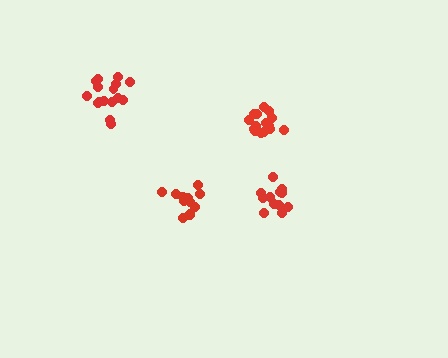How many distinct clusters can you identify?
There are 4 distinct clusters.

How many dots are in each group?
Group 1: 12 dots, Group 2: 12 dots, Group 3: 16 dots, Group 4: 16 dots (56 total).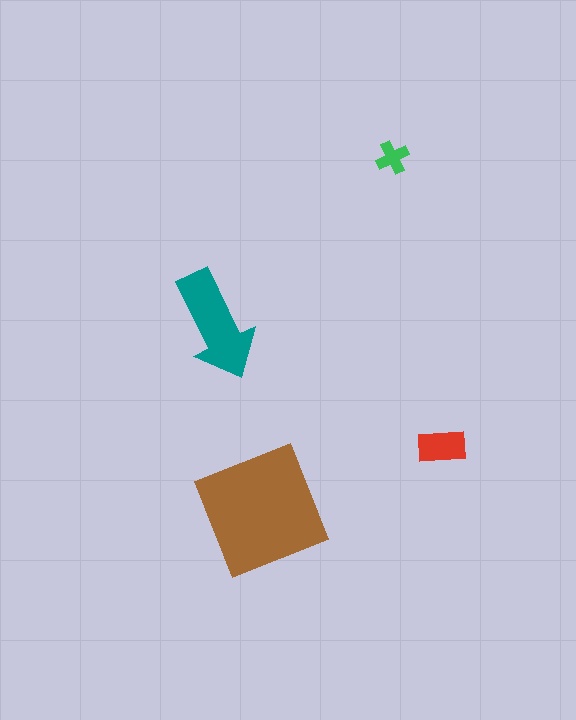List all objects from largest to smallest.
The brown square, the teal arrow, the red rectangle, the green cross.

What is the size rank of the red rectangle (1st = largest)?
3rd.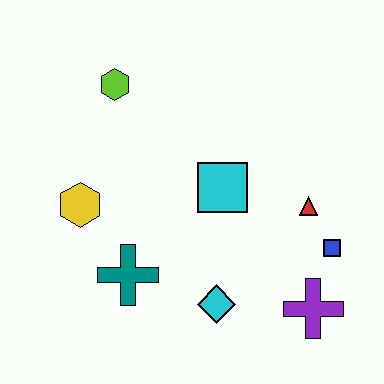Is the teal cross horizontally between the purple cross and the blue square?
No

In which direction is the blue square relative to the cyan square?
The blue square is to the right of the cyan square.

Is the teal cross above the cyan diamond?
Yes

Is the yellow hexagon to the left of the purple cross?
Yes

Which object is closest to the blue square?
The red triangle is closest to the blue square.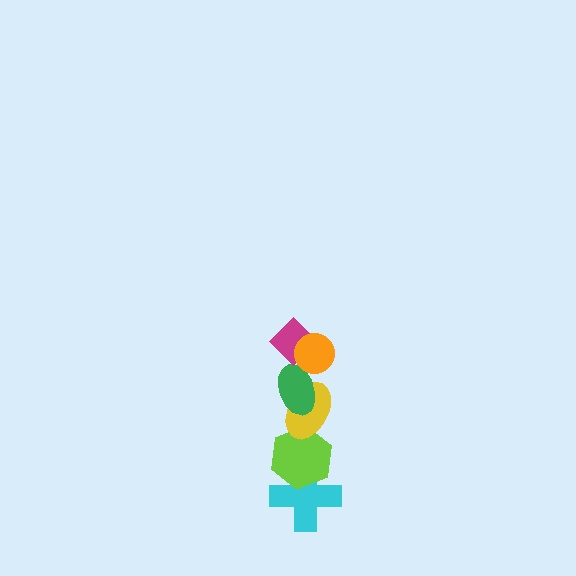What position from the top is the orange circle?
The orange circle is 1st from the top.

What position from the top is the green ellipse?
The green ellipse is 3rd from the top.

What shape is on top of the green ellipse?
The magenta diamond is on top of the green ellipse.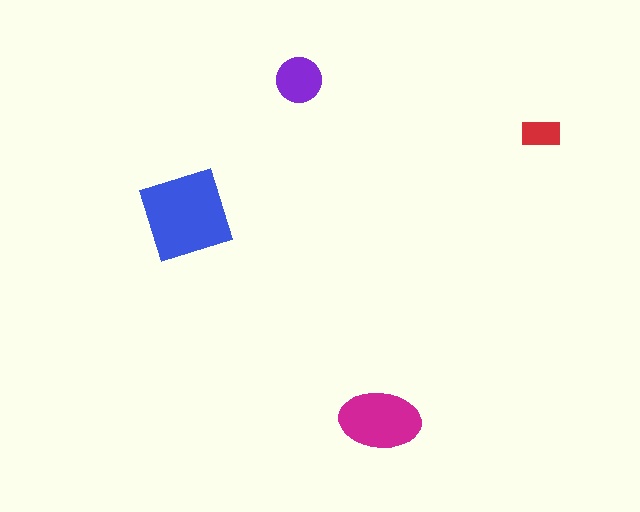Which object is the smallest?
The red rectangle.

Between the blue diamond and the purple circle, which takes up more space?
The blue diamond.